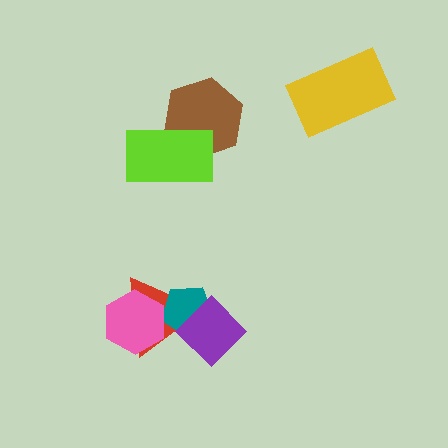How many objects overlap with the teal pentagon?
3 objects overlap with the teal pentagon.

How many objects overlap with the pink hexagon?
2 objects overlap with the pink hexagon.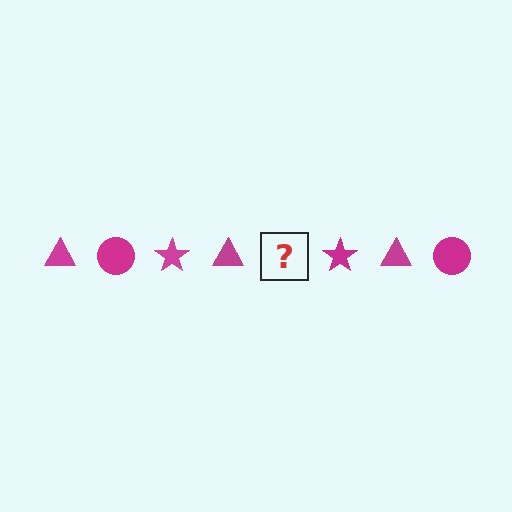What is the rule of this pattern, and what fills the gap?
The rule is that the pattern cycles through triangle, circle, star shapes in magenta. The gap should be filled with a magenta circle.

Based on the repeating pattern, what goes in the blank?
The blank should be a magenta circle.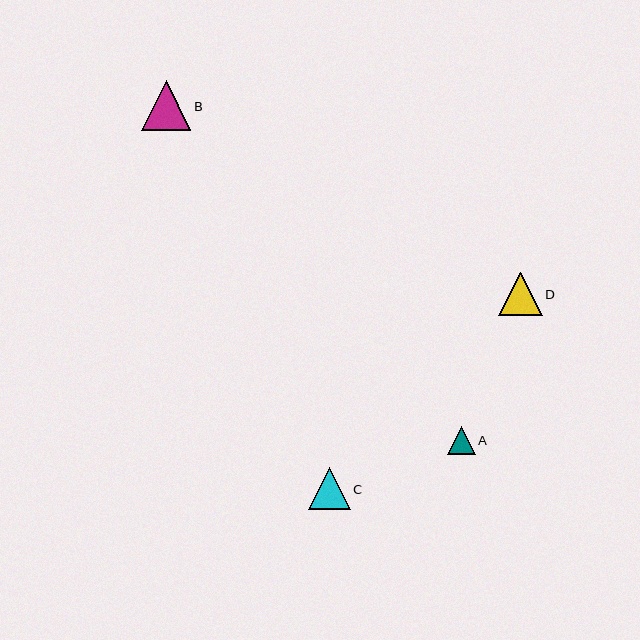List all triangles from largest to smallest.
From largest to smallest: B, D, C, A.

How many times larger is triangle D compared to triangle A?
Triangle D is approximately 1.5 times the size of triangle A.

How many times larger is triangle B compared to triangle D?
Triangle B is approximately 1.2 times the size of triangle D.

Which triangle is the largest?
Triangle B is the largest with a size of approximately 50 pixels.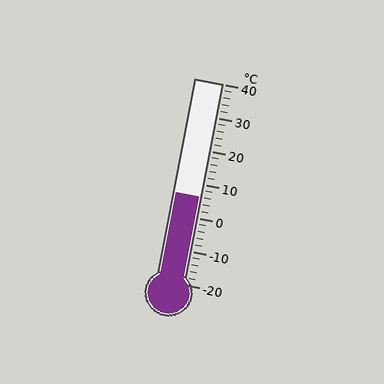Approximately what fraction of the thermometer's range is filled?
The thermometer is filled to approximately 45% of its range.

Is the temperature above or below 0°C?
The temperature is above 0°C.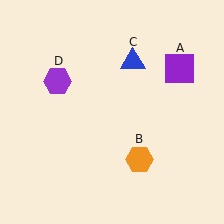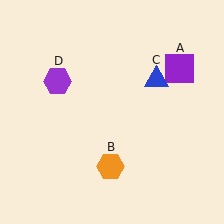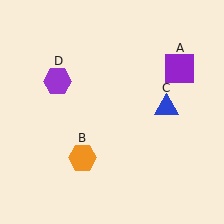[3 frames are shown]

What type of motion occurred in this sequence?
The orange hexagon (object B), blue triangle (object C) rotated clockwise around the center of the scene.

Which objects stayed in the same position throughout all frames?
Purple square (object A) and purple hexagon (object D) remained stationary.